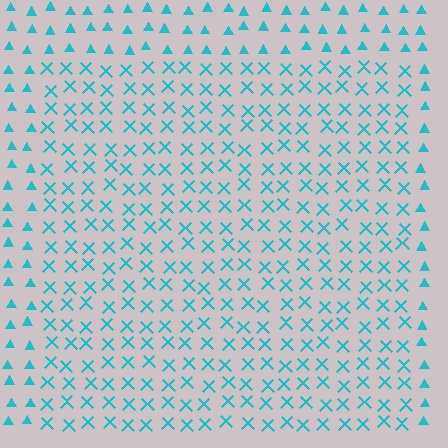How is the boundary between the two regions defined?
The boundary is defined by a change in element shape: X marks inside vs. triangles outside. All elements share the same color and spacing.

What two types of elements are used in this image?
The image uses X marks inside the rectangle region and triangles outside it.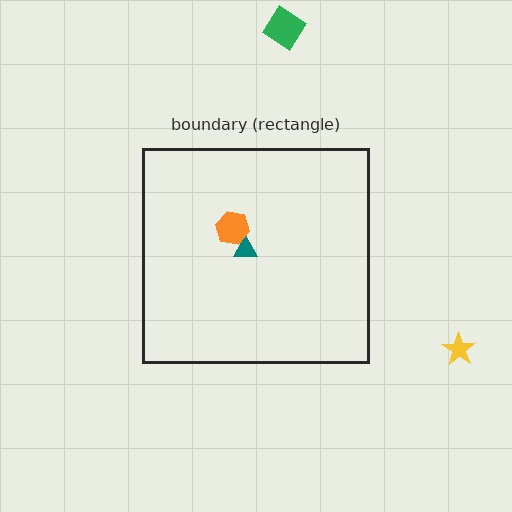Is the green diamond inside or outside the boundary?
Outside.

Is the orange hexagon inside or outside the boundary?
Inside.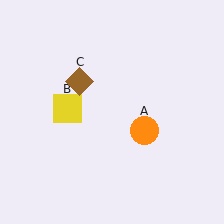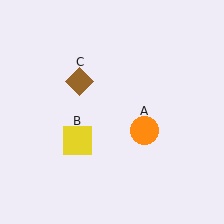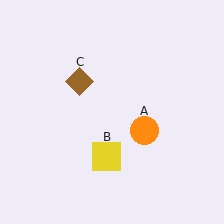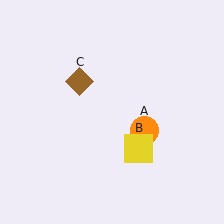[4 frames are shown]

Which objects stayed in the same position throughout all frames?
Orange circle (object A) and brown diamond (object C) remained stationary.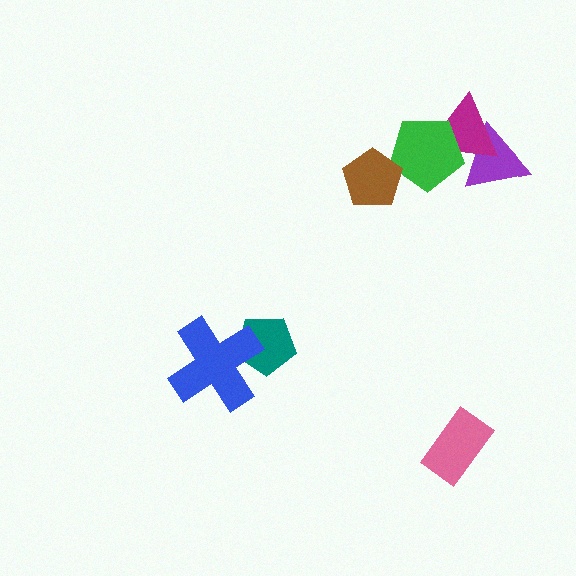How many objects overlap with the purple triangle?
2 objects overlap with the purple triangle.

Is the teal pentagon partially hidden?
Yes, it is partially covered by another shape.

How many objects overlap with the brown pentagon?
1 object overlaps with the brown pentagon.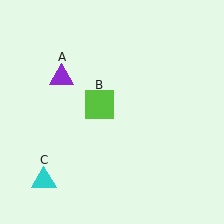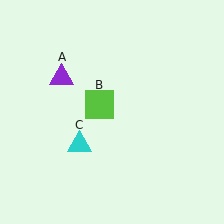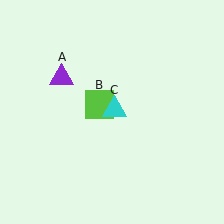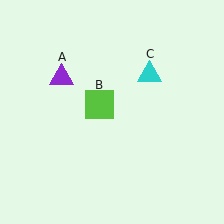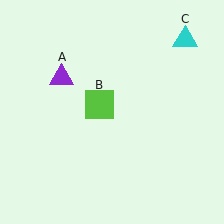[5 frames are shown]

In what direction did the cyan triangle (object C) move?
The cyan triangle (object C) moved up and to the right.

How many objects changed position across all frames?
1 object changed position: cyan triangle (object C).